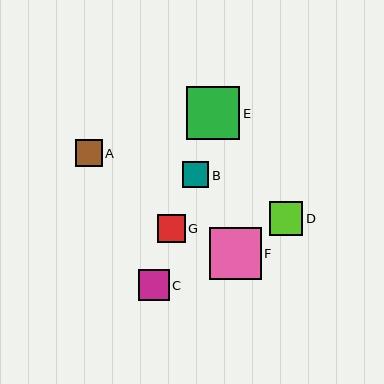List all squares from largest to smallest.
From largest to smallest: E, F, D, C, G, B, A.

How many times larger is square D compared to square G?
Square D is approximately 1.2 times the size of square G.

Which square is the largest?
Square E is the largest with a size of approximately 53 pixels.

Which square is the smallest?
Square A is the smallest with a size of approximately 27 pixels.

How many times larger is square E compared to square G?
Square E is approximately 1.9 times the size of square G.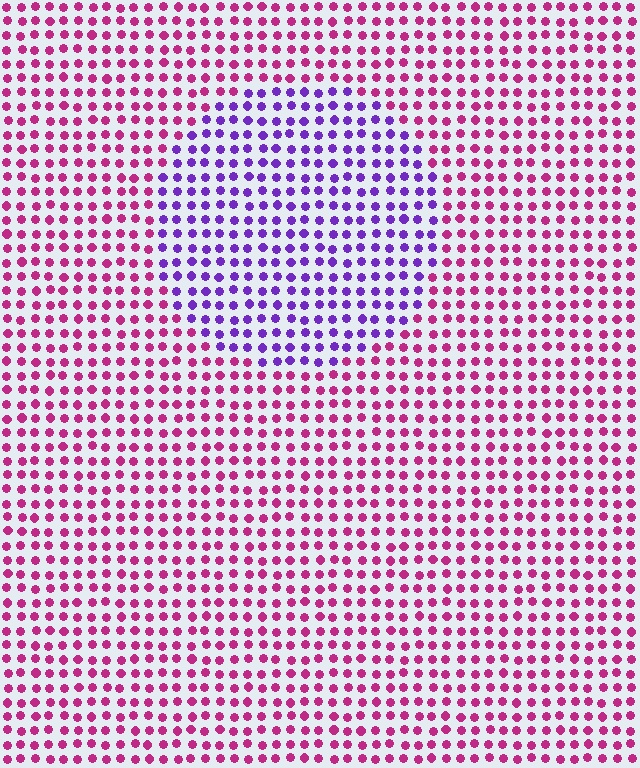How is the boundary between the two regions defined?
The boundary is defined purely by a slight shift in hue (about 54 degrees). Spacing, size, and orientation are identical on both sides.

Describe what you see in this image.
The image is filled with small magenta elements in a uniform arrangement. A circle-shaped region is visible where the elements are tinted to a slightly different hue, forming a subtle color boundary.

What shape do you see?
I see a circle.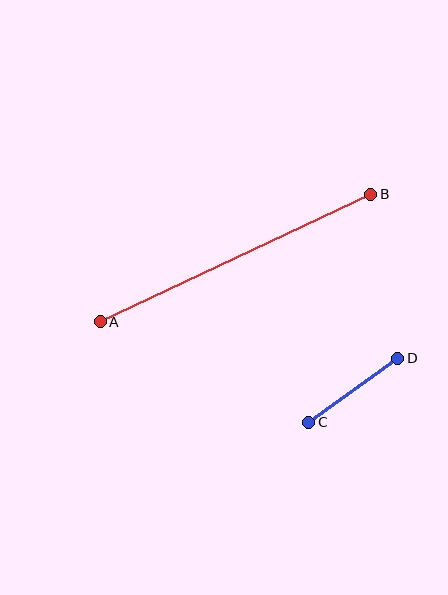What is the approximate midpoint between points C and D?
The midpoint is at approximately (353, 390) pixels.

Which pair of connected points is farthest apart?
Points A and B are farthest apart.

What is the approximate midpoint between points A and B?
The midpoint is at approximately (236, 258) pixels.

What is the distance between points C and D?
The distance is approximately 110 pixels.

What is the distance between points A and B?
The distance is approximately 299 pixels.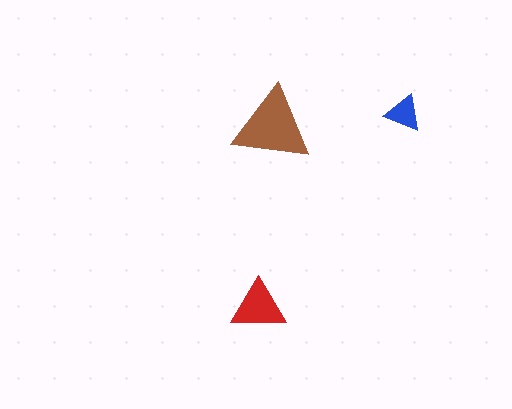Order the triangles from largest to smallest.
the brown one, the red one, the blue one.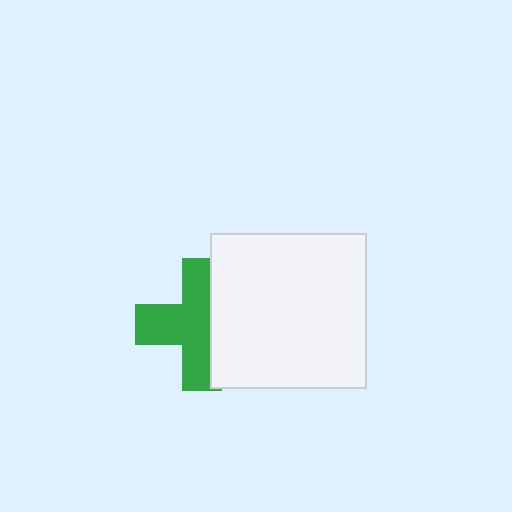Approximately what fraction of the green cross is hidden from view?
Roughly 39% of the green cross is hidden behind the white square.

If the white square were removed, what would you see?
You would see the complete green cross.